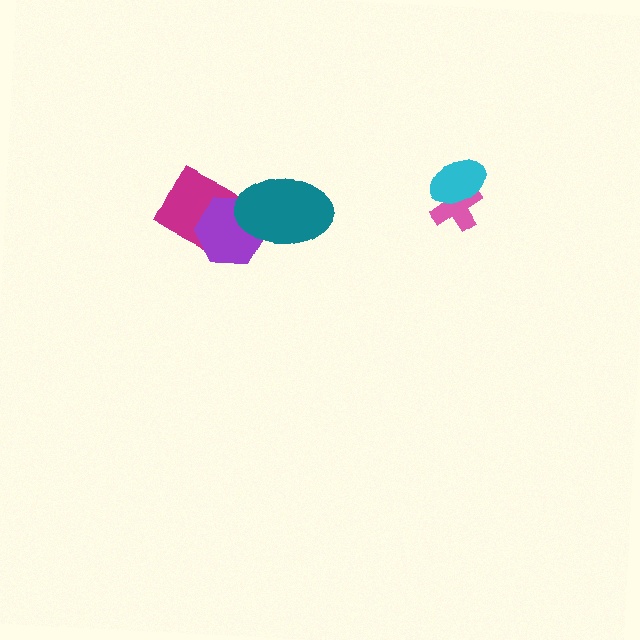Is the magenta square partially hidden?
Yes, it is partially covered by another shape.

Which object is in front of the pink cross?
The cyan ellipse is in front of the pink cross.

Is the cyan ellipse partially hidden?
No, no other shape covers it.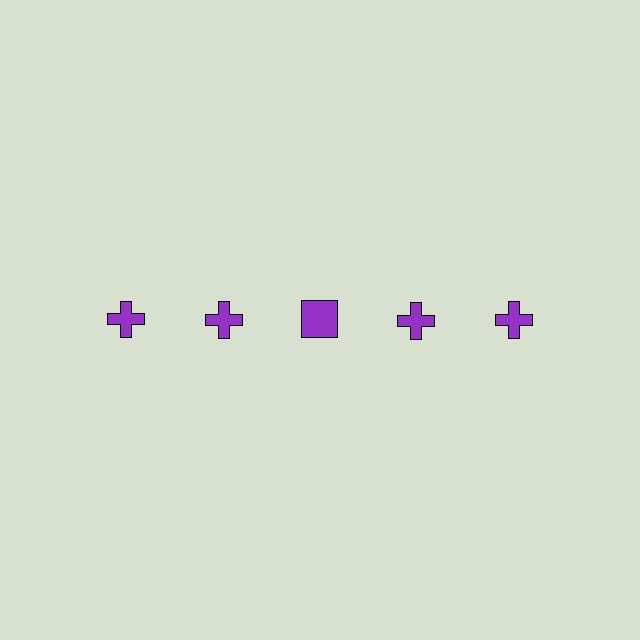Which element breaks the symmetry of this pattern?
The purple square in the top row, center column breaks the symmetry. All other shapes are purple crosses.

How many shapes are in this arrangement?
There are 5 shapes arranged in a grid pattern.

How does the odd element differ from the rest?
It has a different shape: square instead of cross.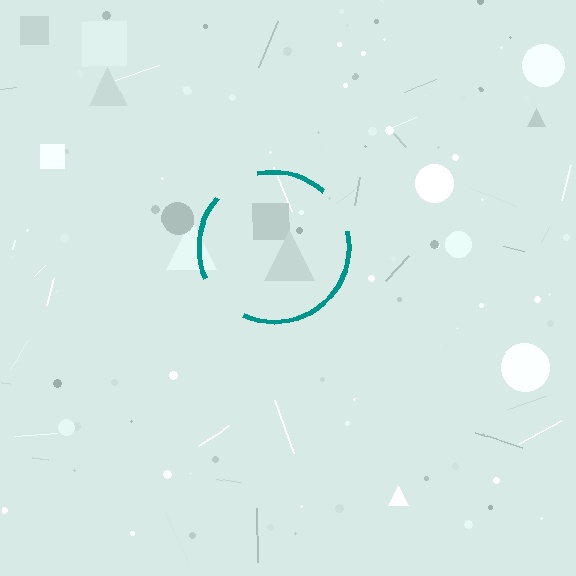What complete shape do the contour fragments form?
The contour fragments form a circle.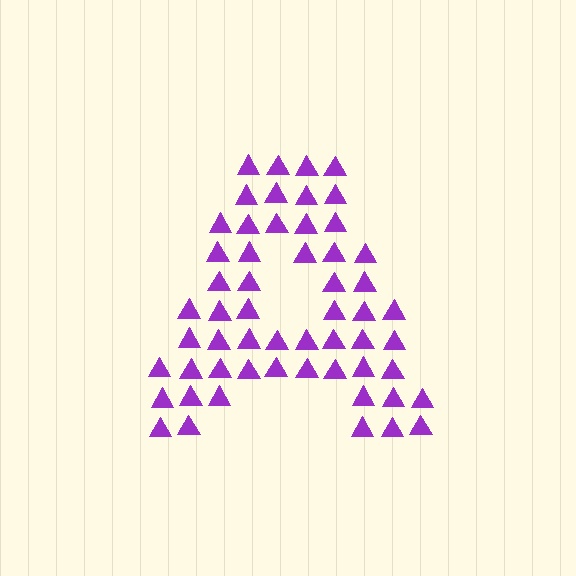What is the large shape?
The large shape is the letter A.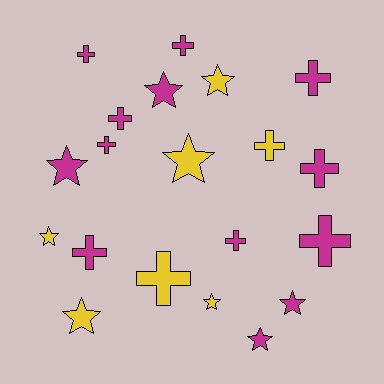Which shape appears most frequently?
Cross, with 11 objects.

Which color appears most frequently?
Magenta, with 13 objects.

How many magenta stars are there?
There are 4 magenta stars.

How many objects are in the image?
There are 20 objects.